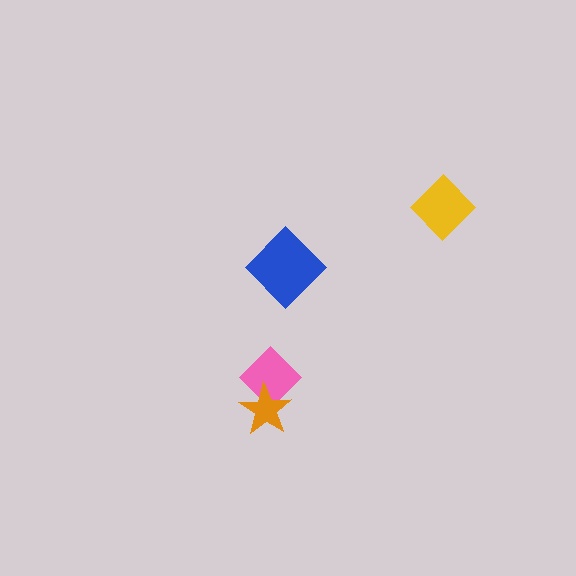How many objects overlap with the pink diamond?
1 object overlaps with the pink diamond.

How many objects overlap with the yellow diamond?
0 objects overlap with the yellow diamond.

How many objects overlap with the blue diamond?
0 objects overlap with the blue diamond.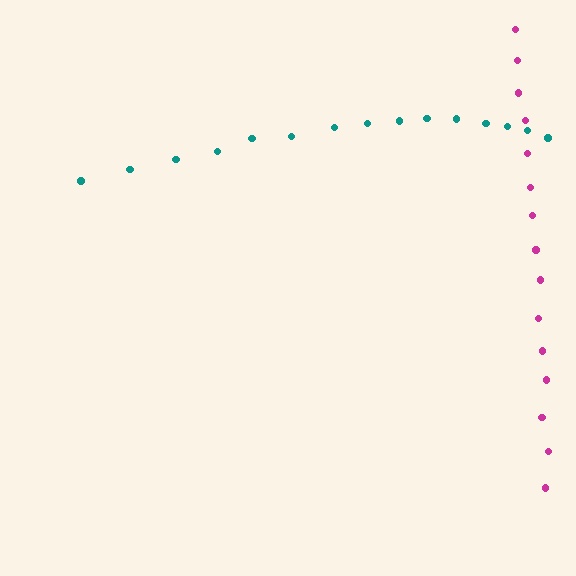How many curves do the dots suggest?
There are 2 distinct paths.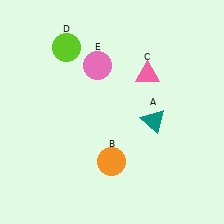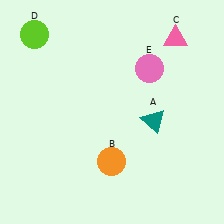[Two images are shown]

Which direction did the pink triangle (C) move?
The pink triangle (C) moved up.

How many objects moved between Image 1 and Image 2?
3 objects moved between the two images.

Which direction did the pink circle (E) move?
The pink circle (E) moved right.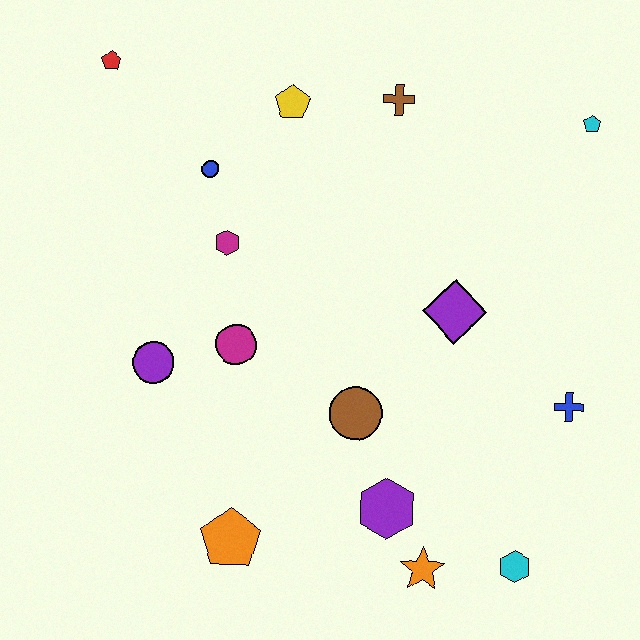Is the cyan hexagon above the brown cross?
No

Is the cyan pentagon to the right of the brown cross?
Yes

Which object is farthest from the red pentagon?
The cyan hexagon is farthest from the red pentagon.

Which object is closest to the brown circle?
The purple hexagon is closest to the brown circle.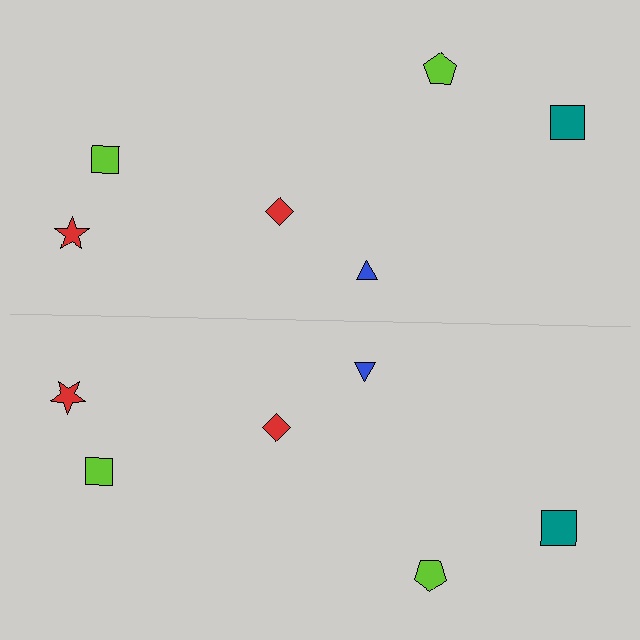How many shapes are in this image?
There are 12 shapes in this image.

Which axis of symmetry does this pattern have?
The pattern has a horizontal axis of symmetry running through the center of the image.